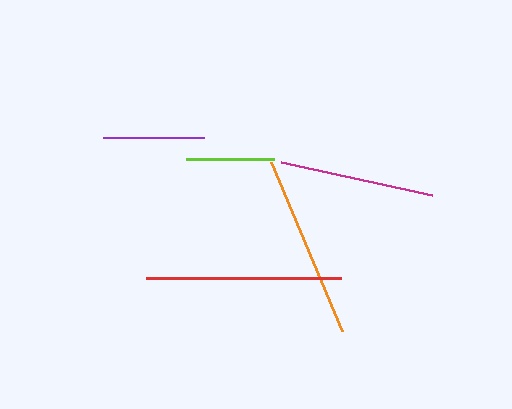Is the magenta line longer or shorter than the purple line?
The magenta line is longer than the purple line.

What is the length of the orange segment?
The orange segment is approximately 183 pixels long.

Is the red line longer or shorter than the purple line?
The red line is longer than the purple line.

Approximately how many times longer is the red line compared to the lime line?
The red line is approximately 2.2 times the length of the lime line.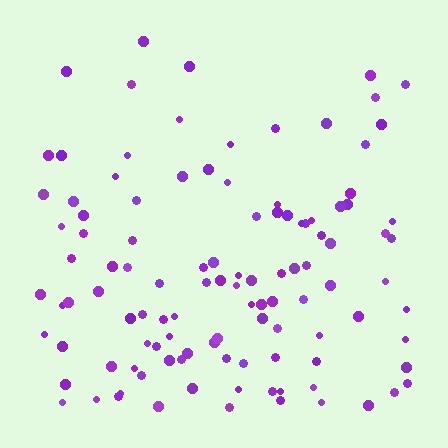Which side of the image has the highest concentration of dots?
The bottom.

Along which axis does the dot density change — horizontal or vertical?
Vertical.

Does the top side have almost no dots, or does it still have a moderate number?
Still a moderate number, just noticeably fewer than the bottom.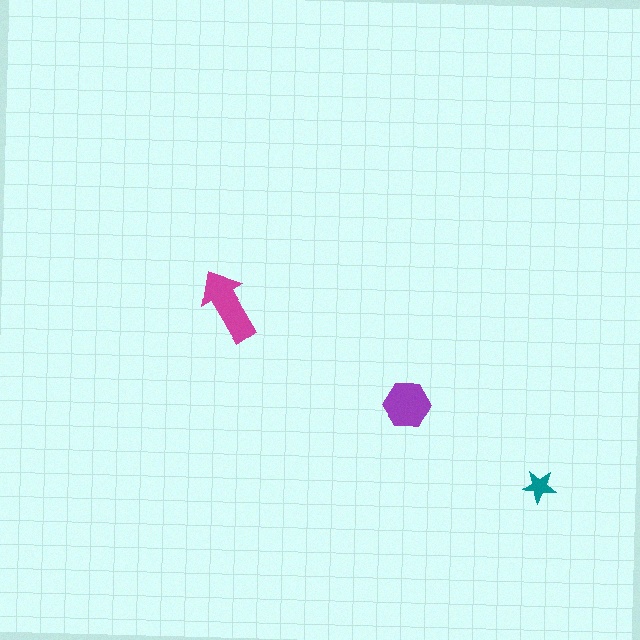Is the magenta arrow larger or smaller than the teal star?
Larger.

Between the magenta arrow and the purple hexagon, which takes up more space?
The magenta arrow.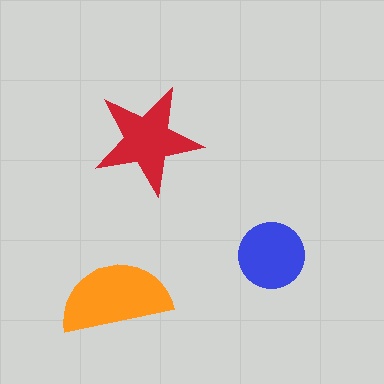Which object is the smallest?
The blue circle.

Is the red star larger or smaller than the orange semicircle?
Smaller.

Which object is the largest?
The orange semicircle.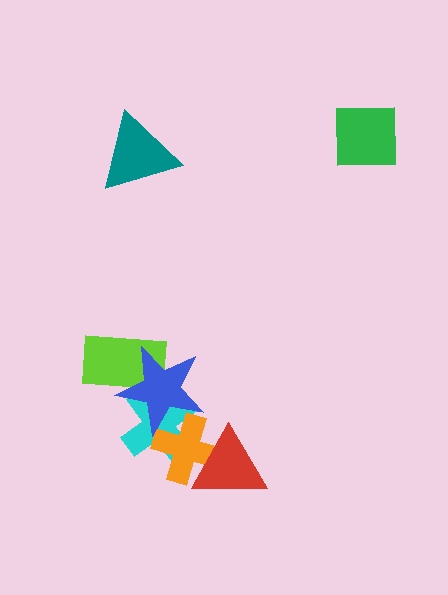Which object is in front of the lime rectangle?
The blue star is in front of the lime rectangle.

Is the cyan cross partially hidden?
Yes, it is partially covered by another shape.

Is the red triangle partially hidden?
No, no other shape covers it.